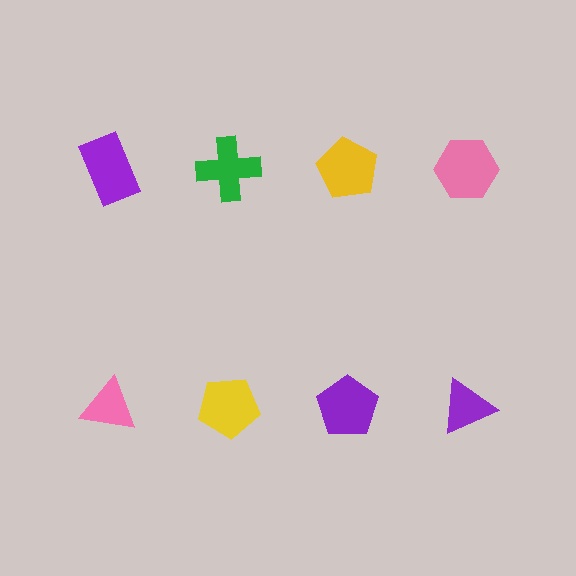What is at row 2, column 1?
A pink triangle.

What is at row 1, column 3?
A yellow pentagon.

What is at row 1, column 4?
A pink hexagon.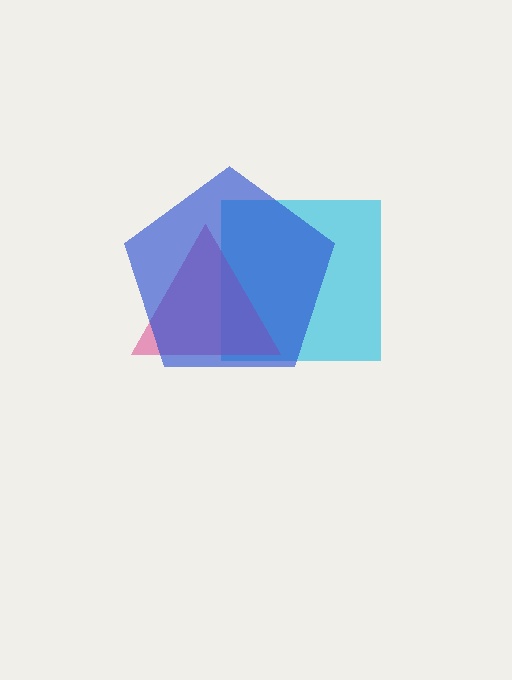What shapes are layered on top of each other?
The layered shapes are: a cyan square, a pink triangle, a blue pentagon.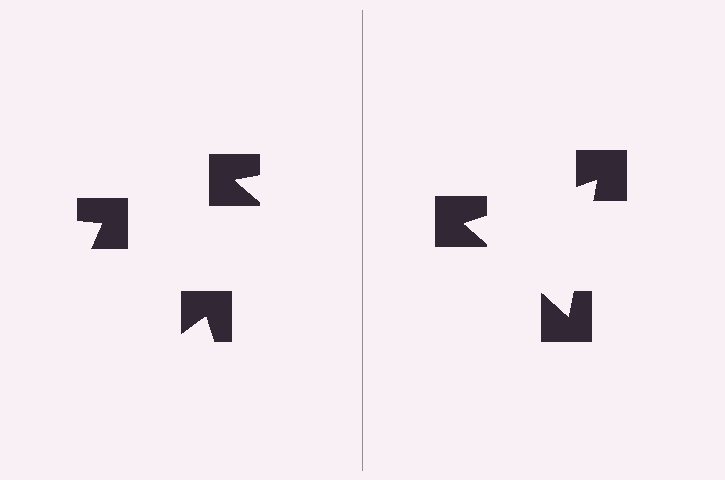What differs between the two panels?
The notched squares are positioned identically on both sides; only the wedge orientations differ. On the right they align to a triangle; on the left they are misaligned.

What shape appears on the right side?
An illusory triangle.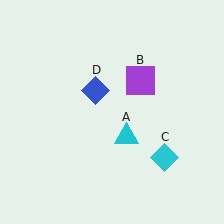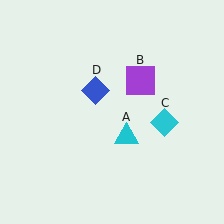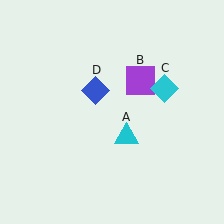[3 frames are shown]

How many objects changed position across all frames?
1 object changed position: cyan diamond (object C).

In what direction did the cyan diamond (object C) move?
The cyan diamond (object C) moved up.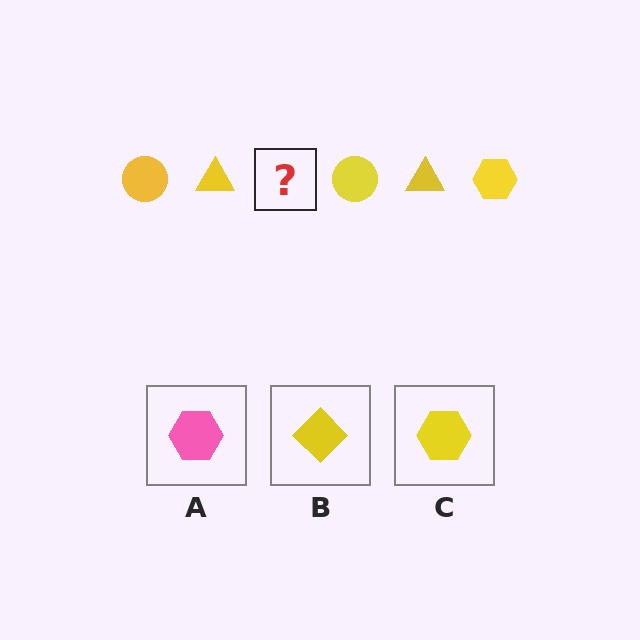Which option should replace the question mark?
Option C.